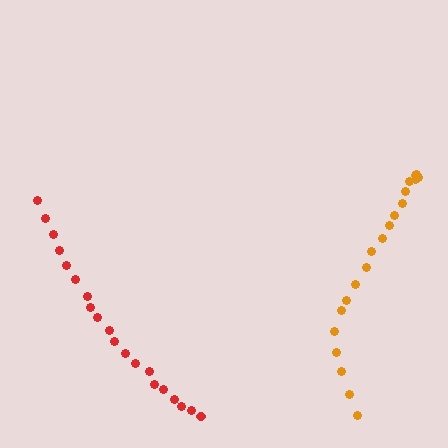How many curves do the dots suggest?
There are 2 distinct paths.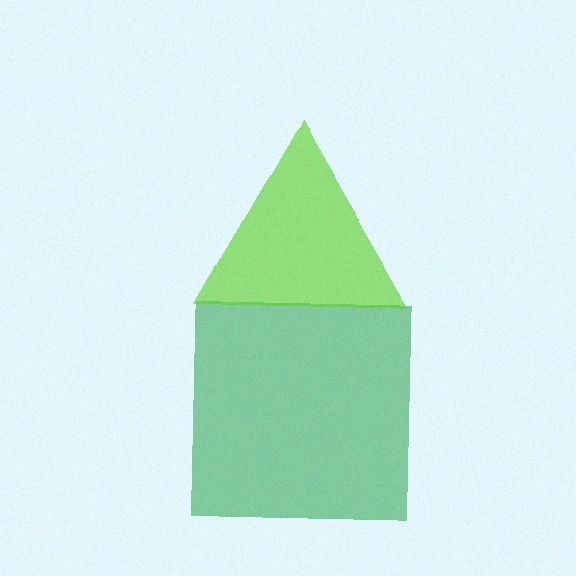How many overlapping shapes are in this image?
There are 2 overlapping shapes in the image.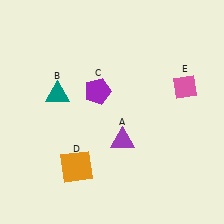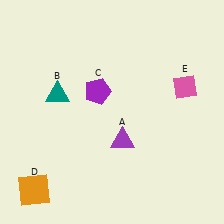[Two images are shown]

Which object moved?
The orange square (D) moved left.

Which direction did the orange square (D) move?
The orange square (D) moved left.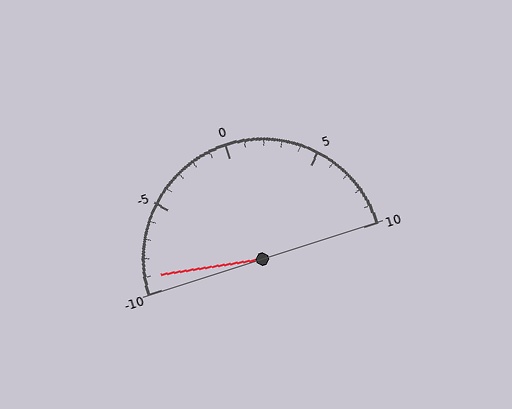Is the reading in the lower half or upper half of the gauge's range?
The reading is in the lower half of the range (-10 to 10).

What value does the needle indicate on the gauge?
The needle indicates approximately -9.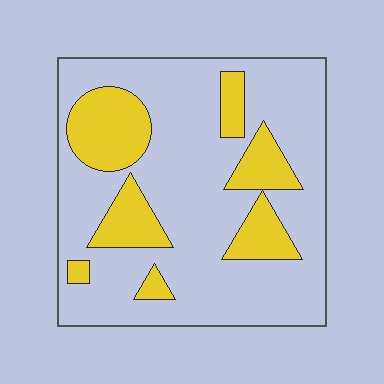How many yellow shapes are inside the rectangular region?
7.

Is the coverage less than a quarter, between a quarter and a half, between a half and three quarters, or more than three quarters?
Less than a quarter.